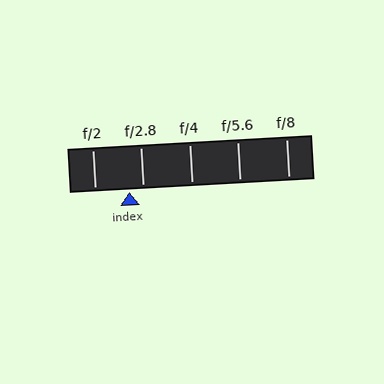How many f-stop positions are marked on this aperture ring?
There are 5 f-stop positions marked.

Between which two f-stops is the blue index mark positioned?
The index mark is between f/2 and f/2.8.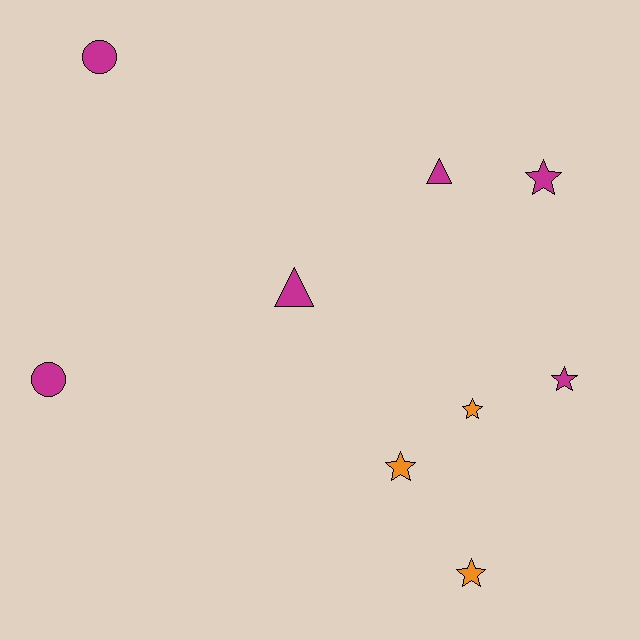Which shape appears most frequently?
Star, with 5 objects.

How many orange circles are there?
There are no orange circles.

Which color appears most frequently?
Magenta, with 6 objects.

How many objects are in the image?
There are 9 objects.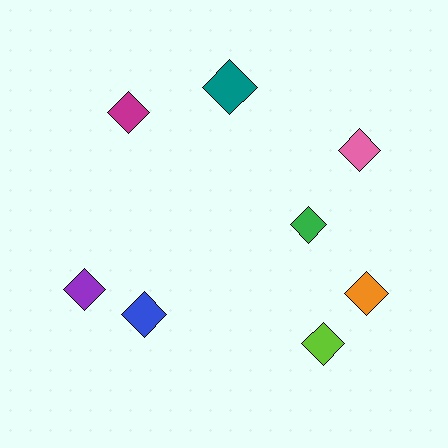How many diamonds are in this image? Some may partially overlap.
There are 8 diamonds.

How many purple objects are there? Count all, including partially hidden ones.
There is 1 purple object.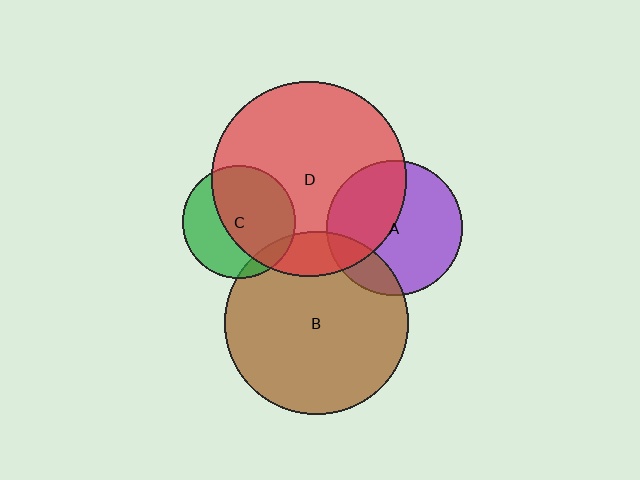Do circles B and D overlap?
Yes.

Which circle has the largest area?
Circle D (red).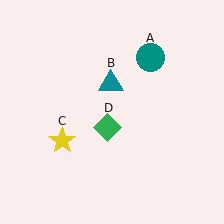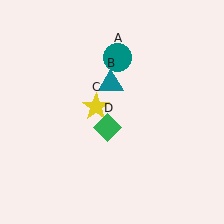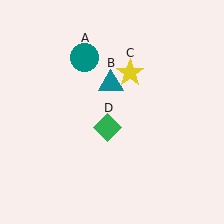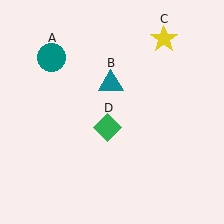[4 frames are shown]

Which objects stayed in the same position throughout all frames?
Teal triangle (object B) and green diamond (object D) remained stationary.